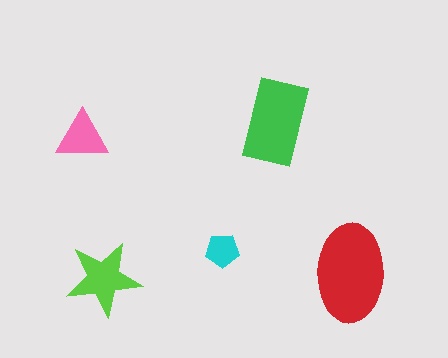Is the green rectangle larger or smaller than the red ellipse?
Smaller.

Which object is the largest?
The red ellipse.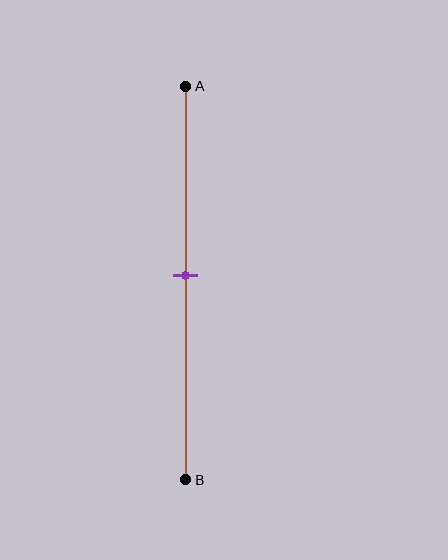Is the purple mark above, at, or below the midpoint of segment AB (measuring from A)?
The purple mark is approximately at the midpoint of segment AB.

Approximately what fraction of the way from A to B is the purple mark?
The purple mark is approximately 50% of the way from A to B.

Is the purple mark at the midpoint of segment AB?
Yes, the mark is approximately at the midpoint.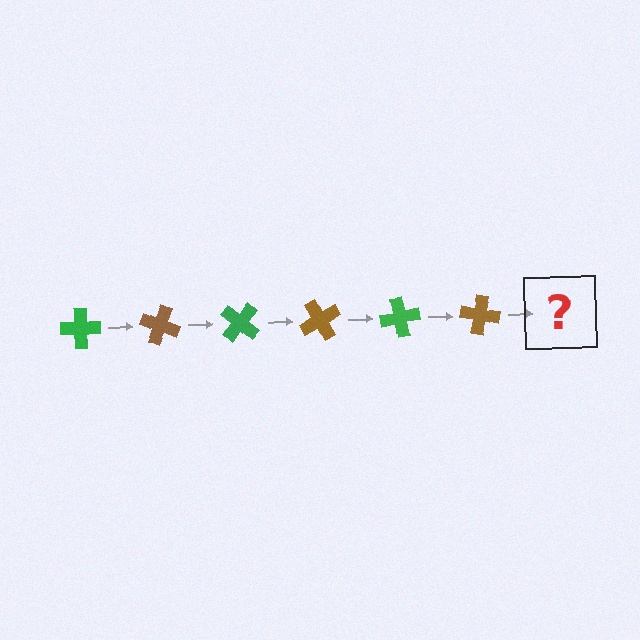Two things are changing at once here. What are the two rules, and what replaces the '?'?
The two rules are that it rotates 20 degrees each step and the color cycles through green and brown. The '?' should be a green cross, rotated 120 degrees from the start.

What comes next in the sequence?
The next element should be a green cross, rotated 120 degrees from the start.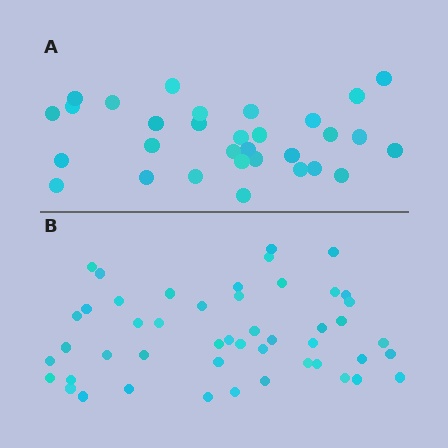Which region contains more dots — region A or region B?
Region B (the bottom region) has more dots.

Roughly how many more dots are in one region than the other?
Region B has approximately 15 more dots than region A.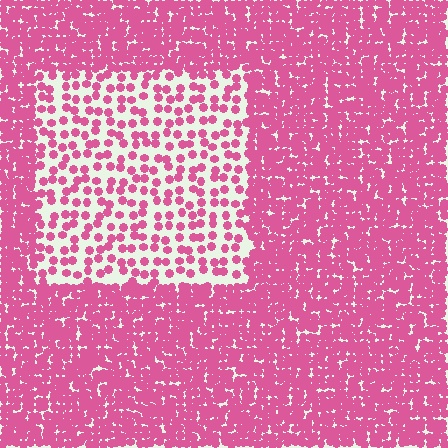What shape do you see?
I see a rectangle.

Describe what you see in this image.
The image contains small pink elements arranged at two different densities. A rectangle-shaped region is visible where the elements are less densely packed than the surrounding area.